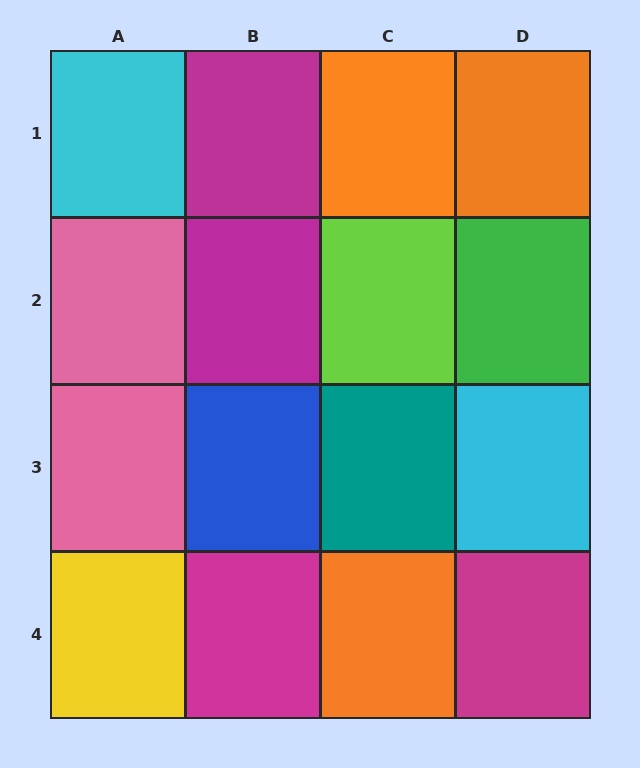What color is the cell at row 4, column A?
Yellow.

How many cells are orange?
3 cells are orange.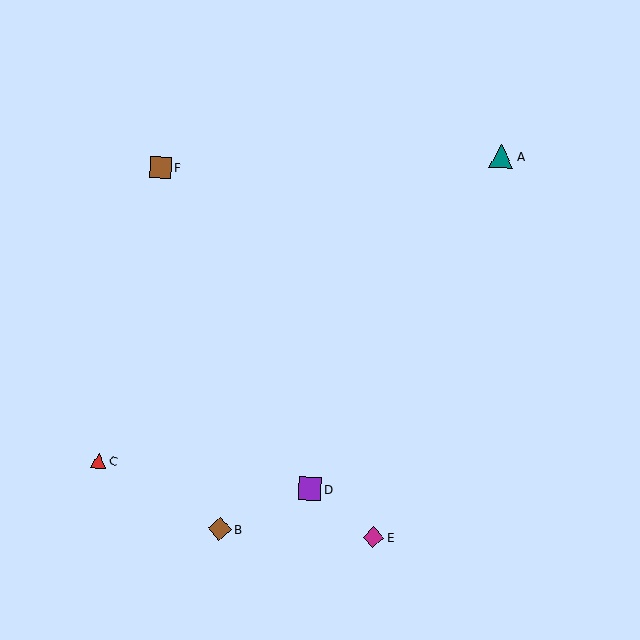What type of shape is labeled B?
Shape B is a brown diamond.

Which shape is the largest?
The teal triangle (labeled A) is the largest.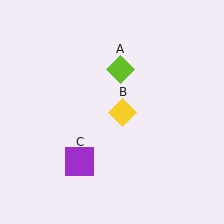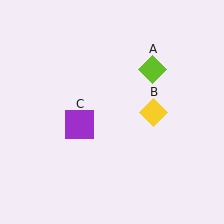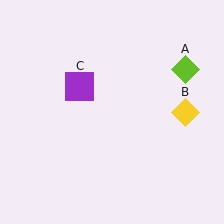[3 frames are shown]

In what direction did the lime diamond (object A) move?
The lime diamond (object A) moved right.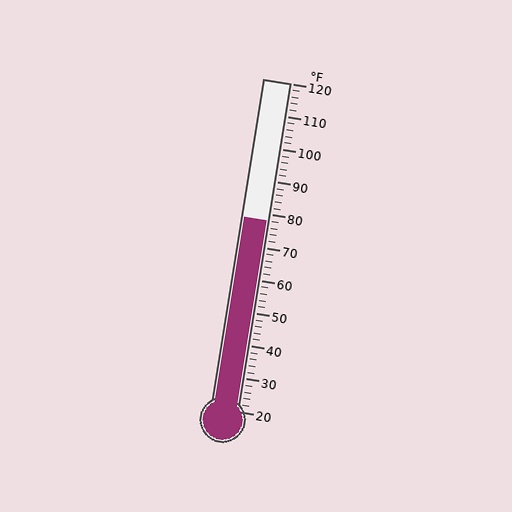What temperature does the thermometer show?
The thermometer shows approximately 78°F.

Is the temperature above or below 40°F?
The temperature is above 40°F.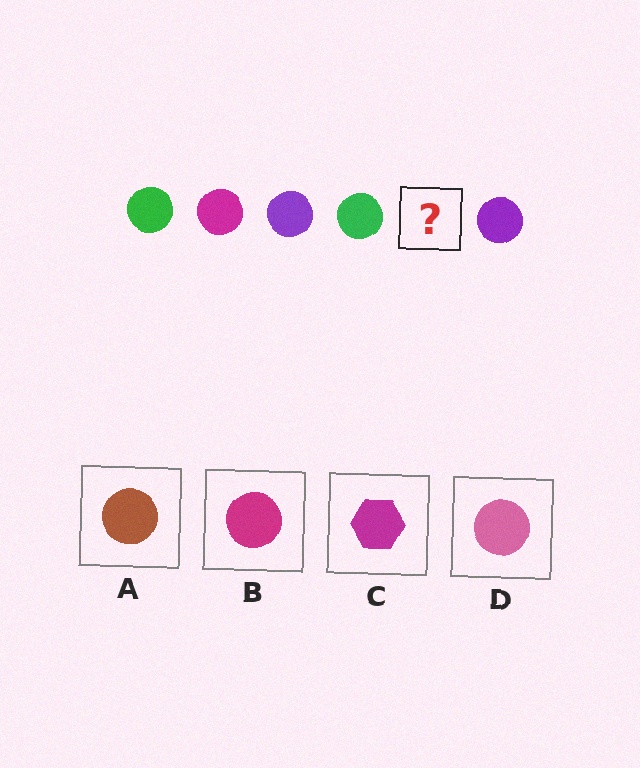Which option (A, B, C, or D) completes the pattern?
B.